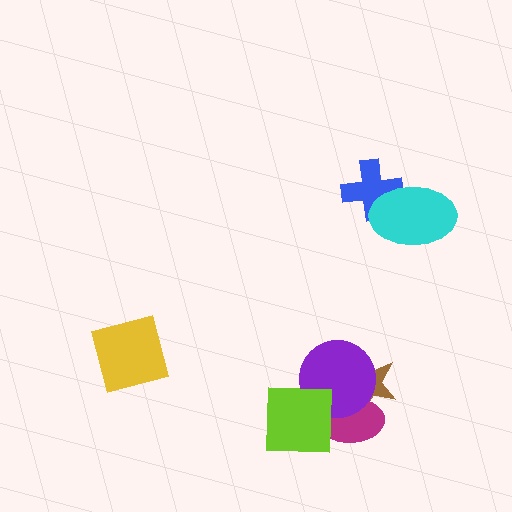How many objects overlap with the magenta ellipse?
3 objects overlap with the magenta ellipse.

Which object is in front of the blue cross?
The cyan ellipse is in front of the blue cross.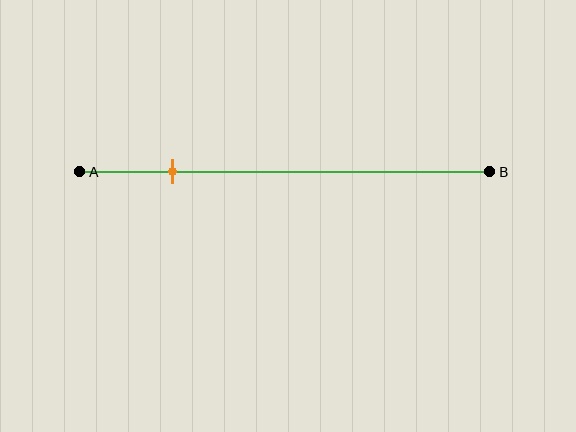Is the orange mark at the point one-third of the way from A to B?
No, the mark is at about 25% from A, not at the 33% one-third point.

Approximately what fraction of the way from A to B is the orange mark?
The orange mark is approximately 25% of the way from A to B.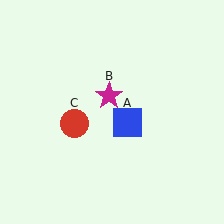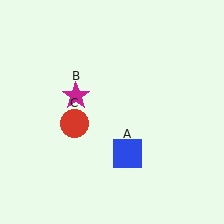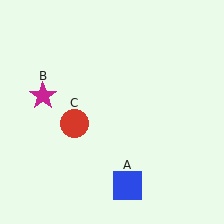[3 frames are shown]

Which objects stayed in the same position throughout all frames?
Red circle (object C) remained stationary.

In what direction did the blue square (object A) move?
The blue square (object A) moved down.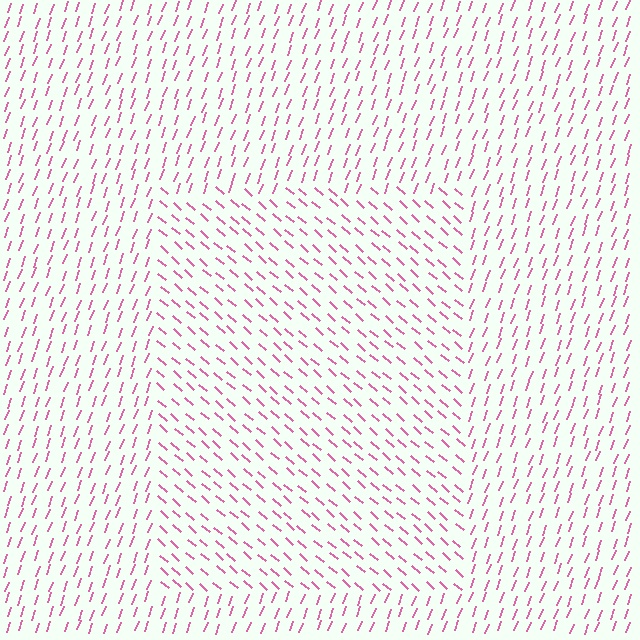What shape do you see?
I see a rectangle.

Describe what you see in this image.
The image is filled with small pink line segments. A rectangle region in the image has lines oriented differently from the surrounding lines, creating a visible texture boundary.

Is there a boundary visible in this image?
Yes, there is a texture boundary formed by a change in line orientation.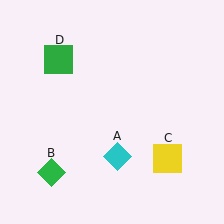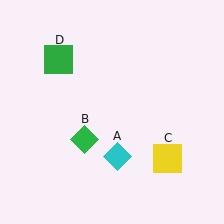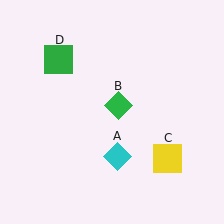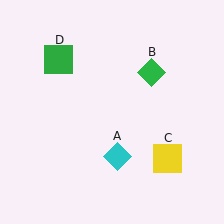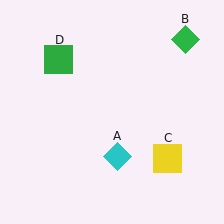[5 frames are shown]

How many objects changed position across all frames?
1 object changed position: green diamond (object B).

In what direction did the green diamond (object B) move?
The green diamond (object B) moved up and to the right.